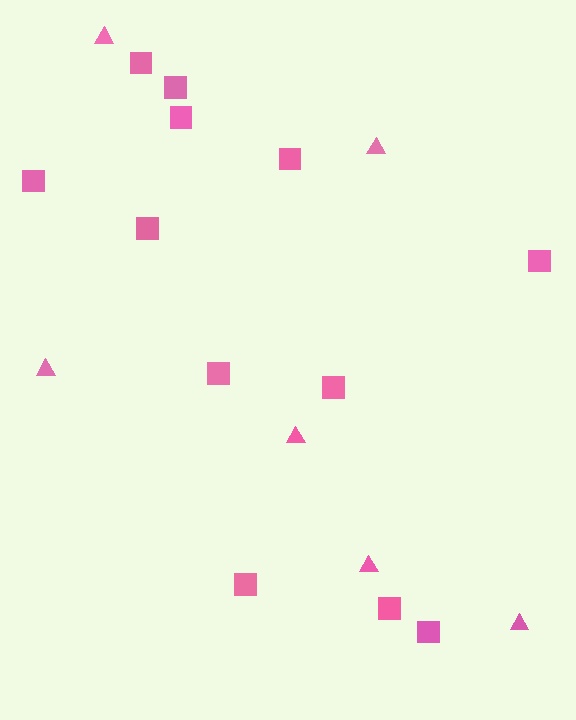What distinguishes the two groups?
There are 2 groups: one group of triangles (6) and one group of squares (12).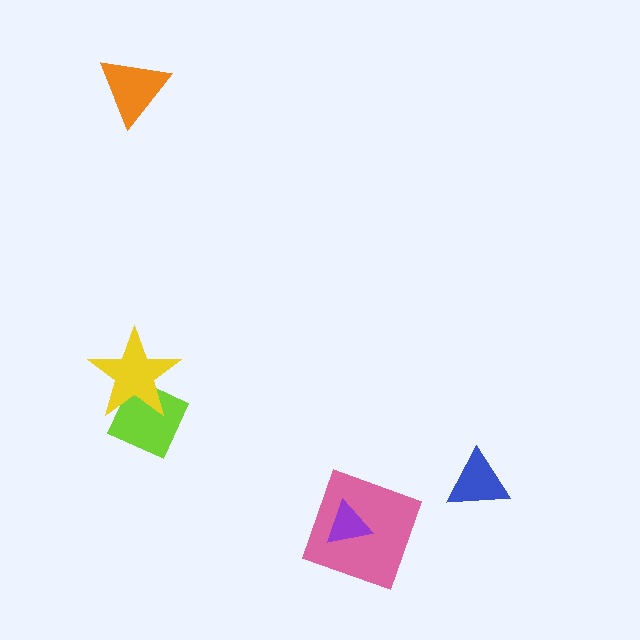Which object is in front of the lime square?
The yellow star is in front of the lime square.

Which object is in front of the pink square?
The purple triangle is in front of the pink square.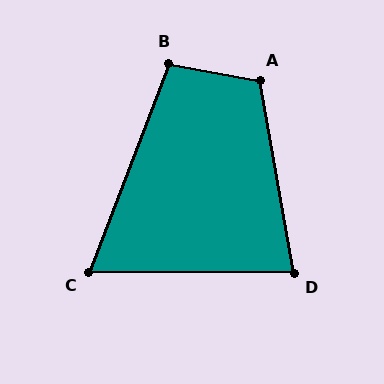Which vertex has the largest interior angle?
A, at approximately 110 degrees.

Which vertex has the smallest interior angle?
C, at approximately 70 degrees.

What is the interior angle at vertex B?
Approximately 100 degrees (obtuse).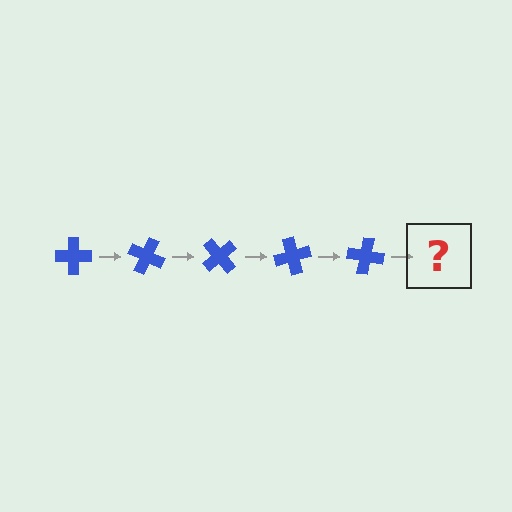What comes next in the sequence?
The next element should be a blue cross rotated 125 degrees.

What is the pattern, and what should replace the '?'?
The pattern is that the cross rotates 25 degrees each step. The '?' should be a blue cross rotated 125 degrees.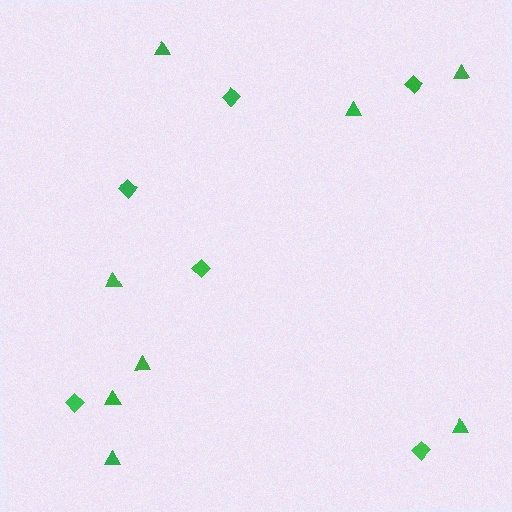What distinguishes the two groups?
There are 2 groups: one group of triangles (8) and one group of diamonds (6).